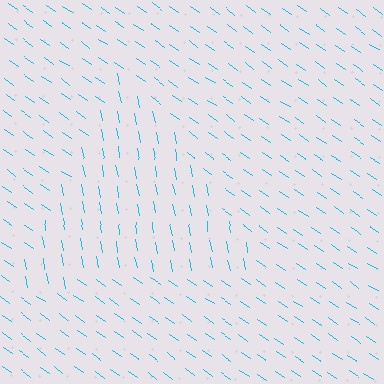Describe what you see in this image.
The image is filled with small cyan line segments. A triangle region in the image has lines oriented differently from the surrounding lines, creating a visible texture boundary.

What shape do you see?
I see a triangle.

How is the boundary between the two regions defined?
The boundary is defined purely by a change in line orientation (approximately 45 degrees difference). All lines are the same color and thickness.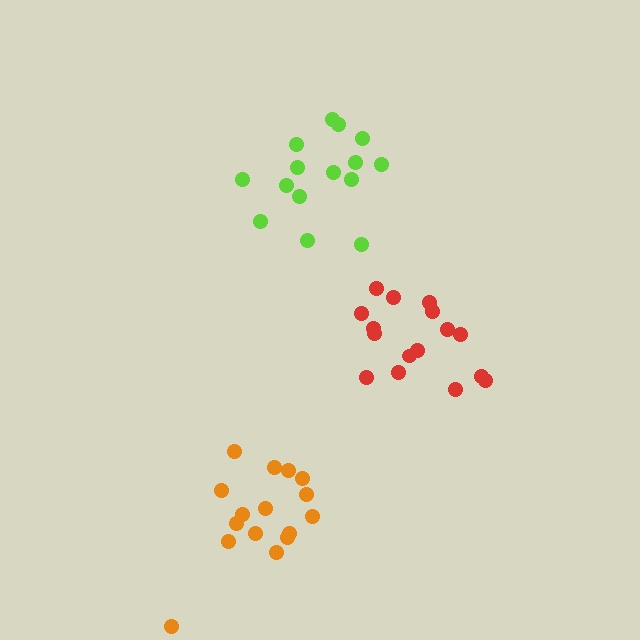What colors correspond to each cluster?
The clusters are colored: red, orange, lime.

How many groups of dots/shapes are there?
There are 3 groups.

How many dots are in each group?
Group 1: 16 dots, Group 2: 16 dots, Group 3: 15 dots (47 total).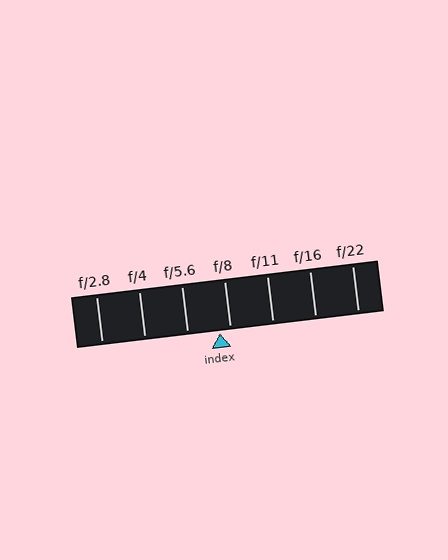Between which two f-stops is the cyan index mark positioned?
The index mark is between f/5.6 and f/8.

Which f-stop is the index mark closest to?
The index mark is closest to f/8.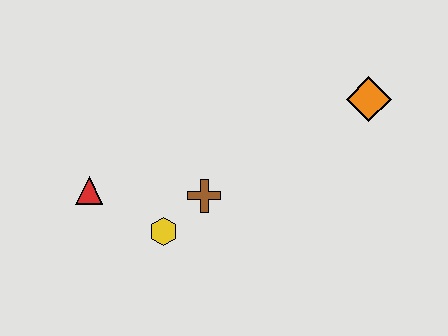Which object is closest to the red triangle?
The yellow hexagon is closest to the red triangle.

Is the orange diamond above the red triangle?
Yes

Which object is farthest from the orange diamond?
The red triangle is farthest from the orange diamond.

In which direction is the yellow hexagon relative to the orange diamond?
The yellow hexagon is to the left of the orange diamond.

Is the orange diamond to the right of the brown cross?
Yes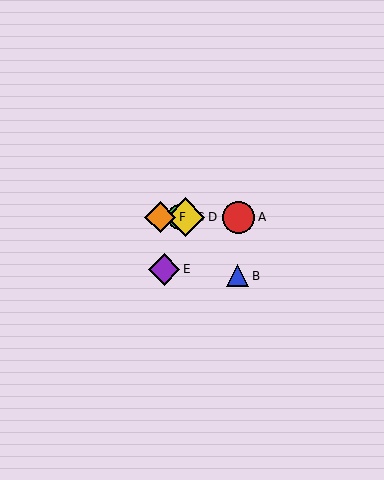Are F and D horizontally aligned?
Yes, both are at y≈217.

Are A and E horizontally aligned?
No, A is at y≈217 and E is at y≈269.